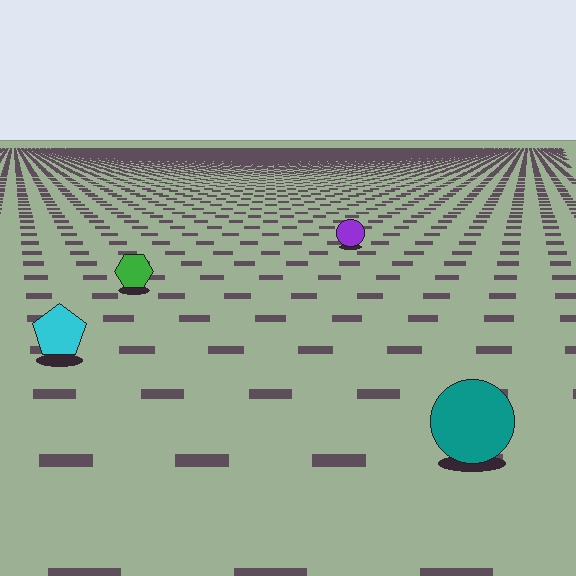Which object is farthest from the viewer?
The purple circle is farthest from the viewer. It appears smaller and the ground texture around it is denser.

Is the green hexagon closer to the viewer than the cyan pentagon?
No. The cyan pentagon is closer — you can tell from the texture gradient: the ground texture is coarser near it.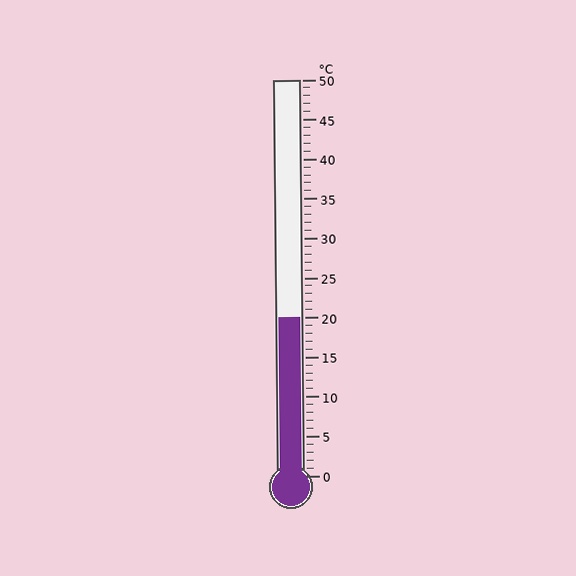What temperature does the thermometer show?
The thermometer shows approximately 20°C.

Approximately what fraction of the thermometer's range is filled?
The thermometer is filled to approximately 40% of its range.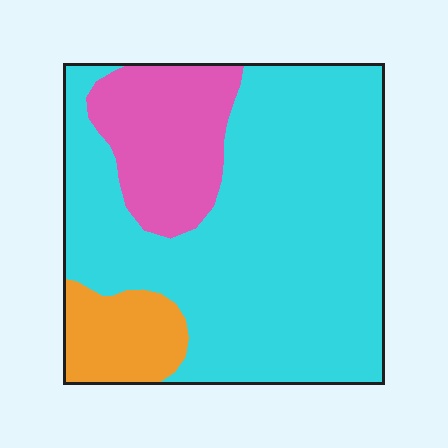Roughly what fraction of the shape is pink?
Pink takes up about one fifth (1/5) of the shape.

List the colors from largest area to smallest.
From largest to smallest: cyan, pink, orange.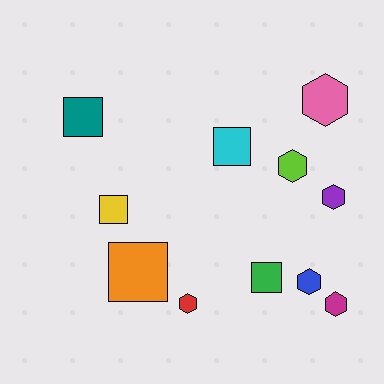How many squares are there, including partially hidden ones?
There are 5 squares.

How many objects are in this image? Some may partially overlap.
There are 11 objects.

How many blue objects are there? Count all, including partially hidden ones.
There is 1 blue object.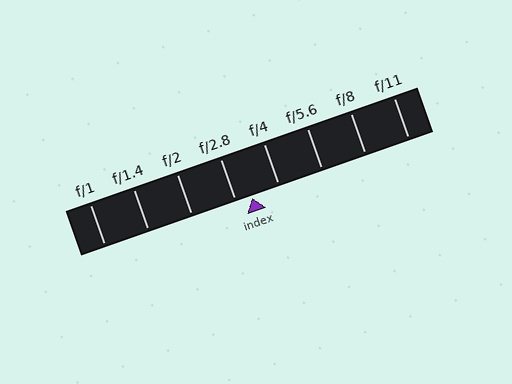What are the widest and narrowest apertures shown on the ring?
The widest aperture shown is f/1 and the narrowest is f/11.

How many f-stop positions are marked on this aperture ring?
There are 8 f-stop positions marked.